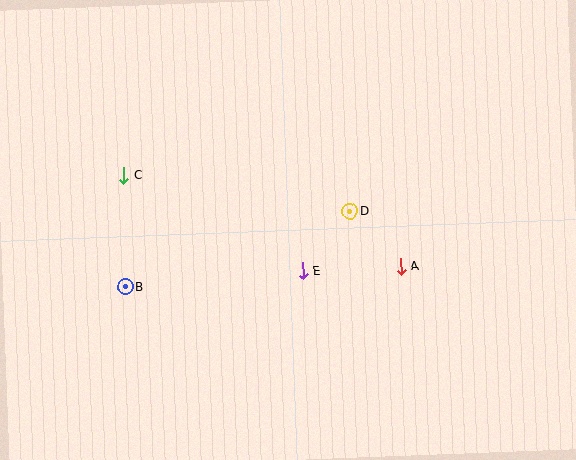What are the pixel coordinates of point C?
Point C is at (124, 176).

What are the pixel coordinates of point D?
Point D is at (350, 211).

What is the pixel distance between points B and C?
The distance between B and C is 111 pixels.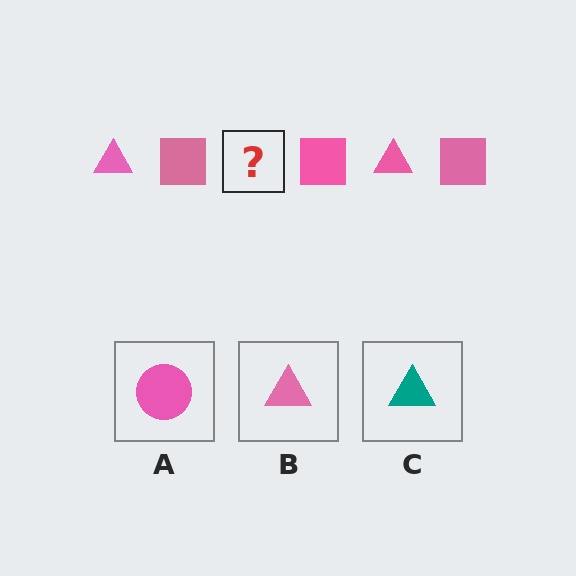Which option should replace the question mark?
Option B.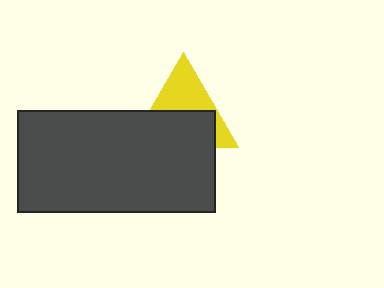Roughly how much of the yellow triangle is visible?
About half of it is visible (roughly 45%).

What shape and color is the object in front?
The object in front is a dark gray rectangle.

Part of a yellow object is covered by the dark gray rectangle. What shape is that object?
It is a triangle.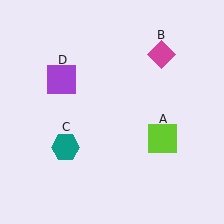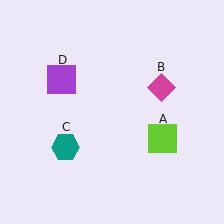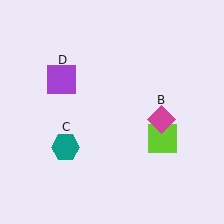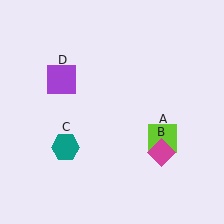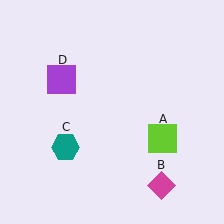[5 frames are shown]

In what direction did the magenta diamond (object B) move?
The magenta diamond (object B) moved down.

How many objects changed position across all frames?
1 object changed position: magenta diamond (object B).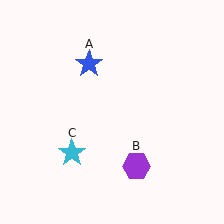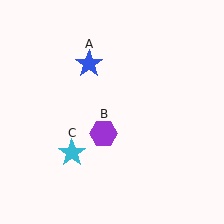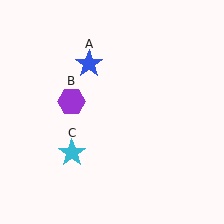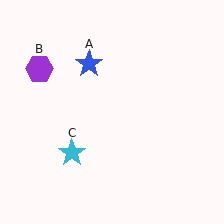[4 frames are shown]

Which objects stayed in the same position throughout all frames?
Blue star (object A) and cyan star (object C) remained stationary.